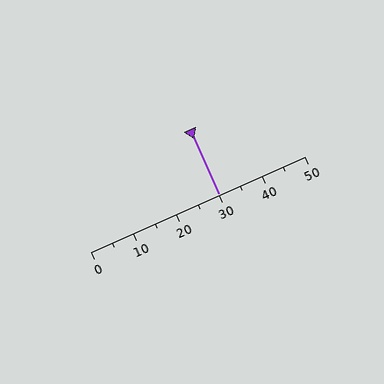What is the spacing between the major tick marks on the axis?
The major ticks are spaced 10 apart.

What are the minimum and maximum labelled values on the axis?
The axis runs from 0 to 50.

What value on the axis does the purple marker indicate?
The marker indicates approximately 30.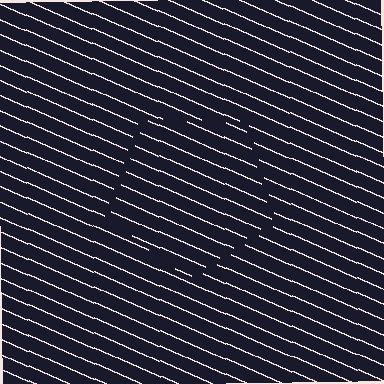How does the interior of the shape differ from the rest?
The interior of the shape contains the same grating, shifted by half a period — the contour is defined by the phase discontinuity where line-ends from the inner and outer gratings abut.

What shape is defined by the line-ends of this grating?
An illusory pentagon. The interior of the shape contains the same grating, shifted by half a period — the contour is defined by the phase discontinuity where line-ends from the inner and outer gratings abut.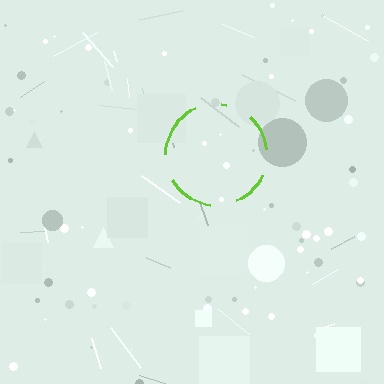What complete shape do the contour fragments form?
The contour fragments form a circle.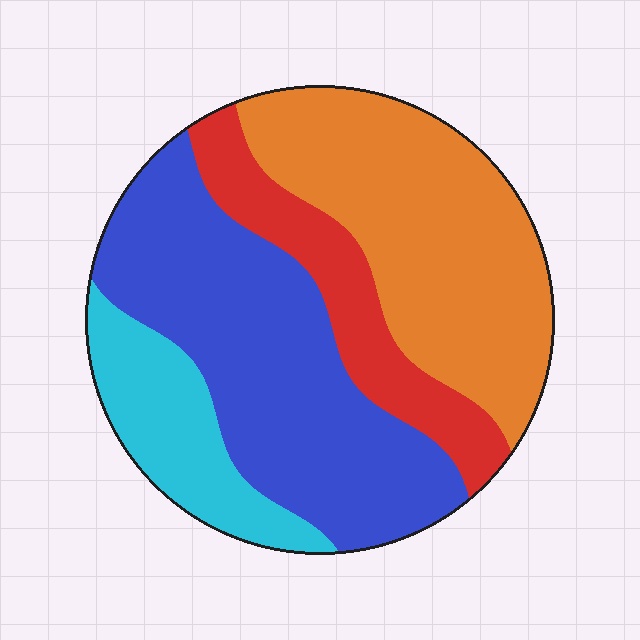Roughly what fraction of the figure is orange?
Orange takes up between a third and a half of the figure.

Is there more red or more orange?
Orange.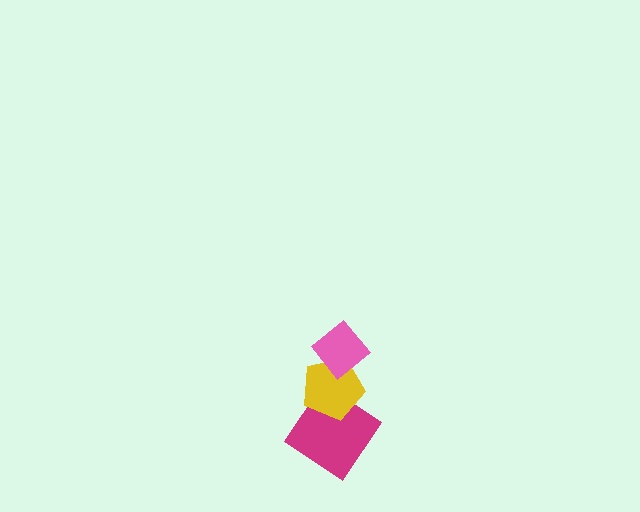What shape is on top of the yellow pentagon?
The pink diamond is on top of the yellow pentagon.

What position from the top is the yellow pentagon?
The yellow pentagon is 2nd from the top.